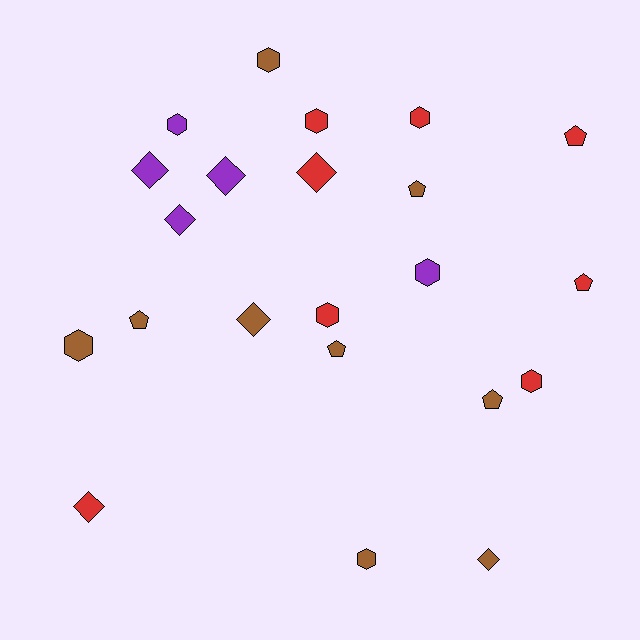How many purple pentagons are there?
There are no purple pentagons.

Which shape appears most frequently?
Hexagon, with 9 objects.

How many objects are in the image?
There are 22 objects.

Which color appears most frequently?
Brown, with 9 objects.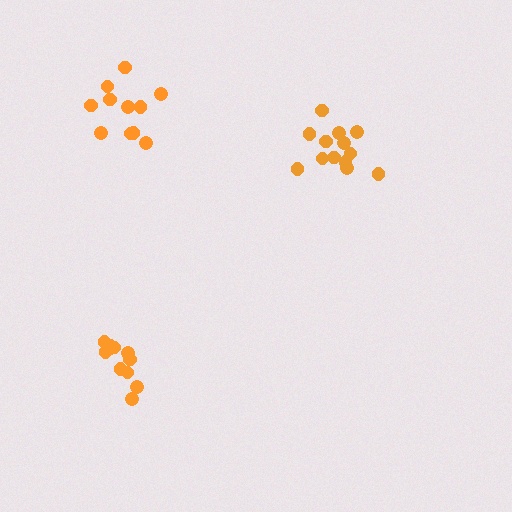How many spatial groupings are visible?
There are 3 spatial groupings.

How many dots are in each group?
Group 1: 12 dots, Group 2: 13 dots, Group 3: 11 dots (36 total).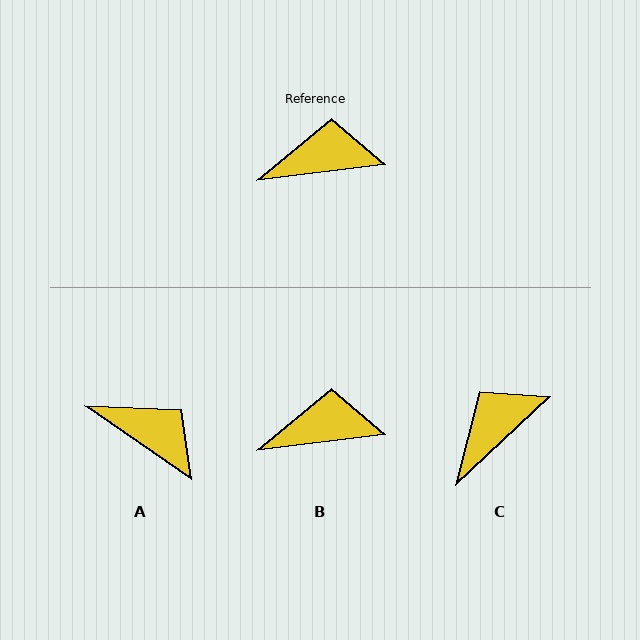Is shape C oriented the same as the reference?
No, it is off by about 36 degrees.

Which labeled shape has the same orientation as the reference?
B.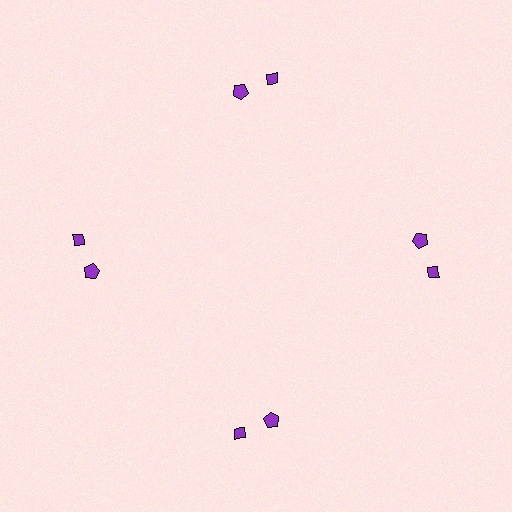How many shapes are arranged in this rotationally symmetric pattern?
There are 8 shapes, arranged in 4 groups of 2.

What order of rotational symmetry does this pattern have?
This pattern has 4-fold rotational symmetry.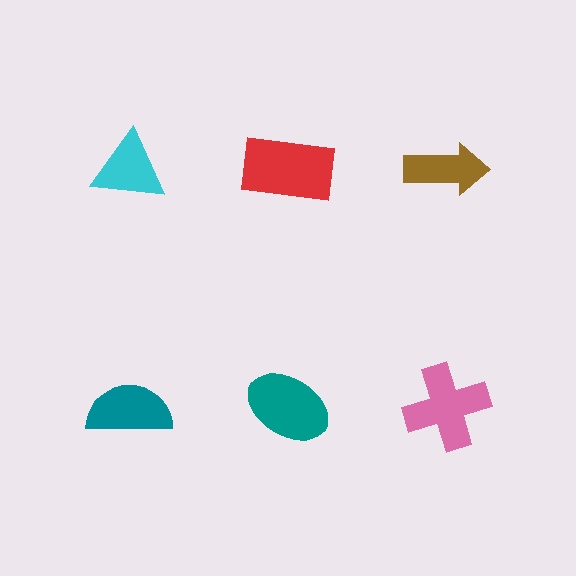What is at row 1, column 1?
A cyan triangle.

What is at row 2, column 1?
A teal semicircle.